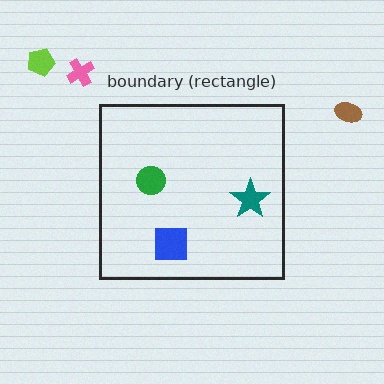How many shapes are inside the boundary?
3 inside, 3 outside.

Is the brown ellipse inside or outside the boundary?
Outside.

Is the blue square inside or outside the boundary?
Inside.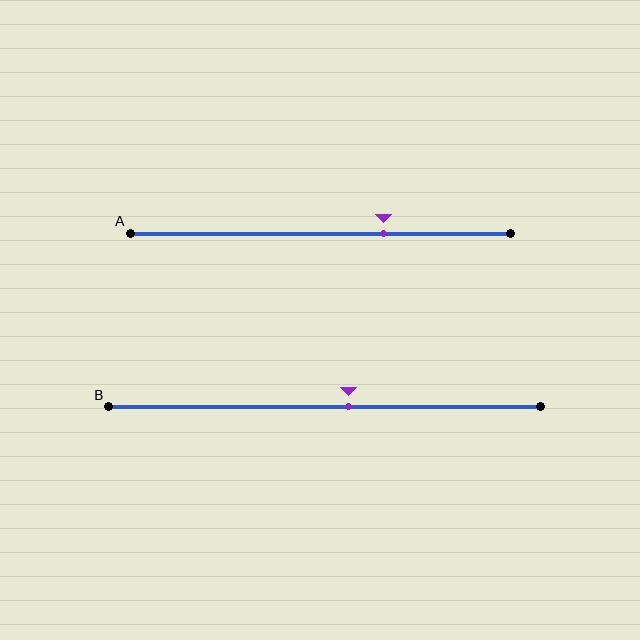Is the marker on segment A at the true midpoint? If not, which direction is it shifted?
No, the marker on segment A is shifted to the right by about 17% of the segment length.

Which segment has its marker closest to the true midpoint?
Segment B has its marker closest to the true midpoint.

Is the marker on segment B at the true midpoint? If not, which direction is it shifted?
No, the marker on segment B is shifted to the right by about 6% of the segment length.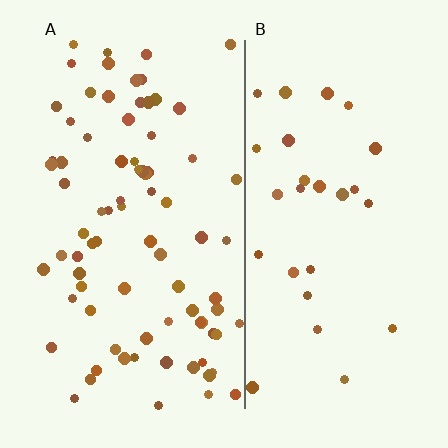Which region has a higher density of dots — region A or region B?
A (the left).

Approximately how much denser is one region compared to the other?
Approximately 2.8× — region A over region B.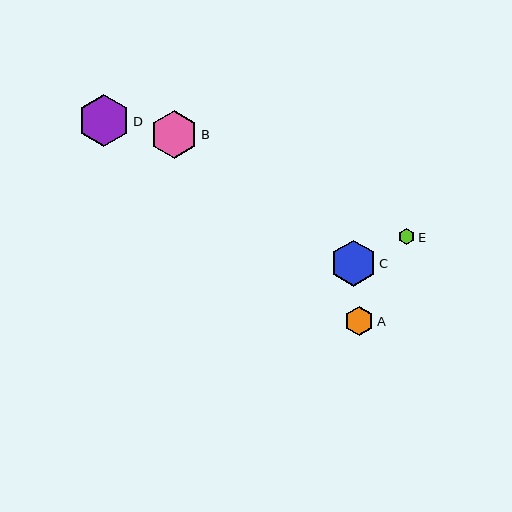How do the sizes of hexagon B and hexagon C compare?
Hexagon B and hexagon C are approximately the same size.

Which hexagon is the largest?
Hexagon D is the largest with a size of approximately 51 pixels.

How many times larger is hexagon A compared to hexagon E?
Hexagon A is approximately 1.8 times the size of hexagon E.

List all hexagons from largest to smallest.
From largest to smallest: D, B, C, A, E.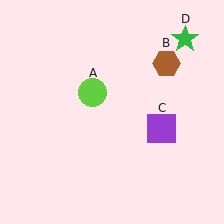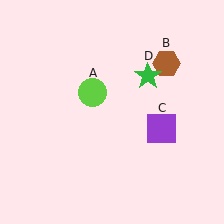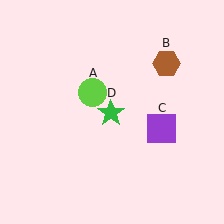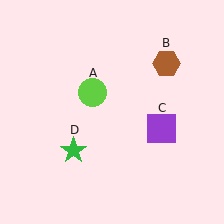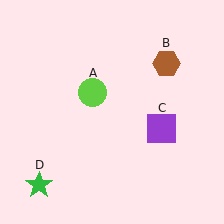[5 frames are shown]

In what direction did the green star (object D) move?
The green star (object D) moved down and to the left.